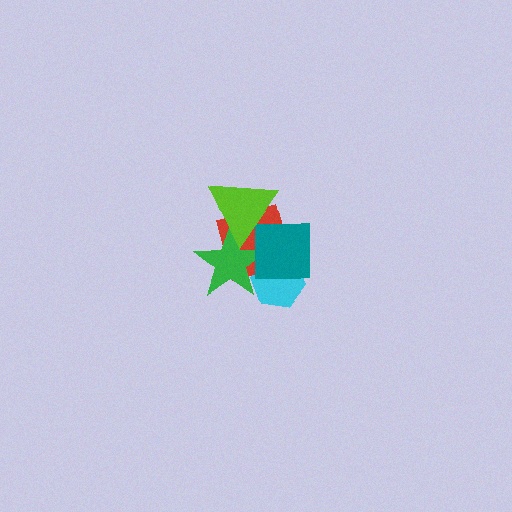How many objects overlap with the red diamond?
4 objects overlap with the red diamond.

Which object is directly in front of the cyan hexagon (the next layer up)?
The red diamond is directly in front of the cyan hexagon.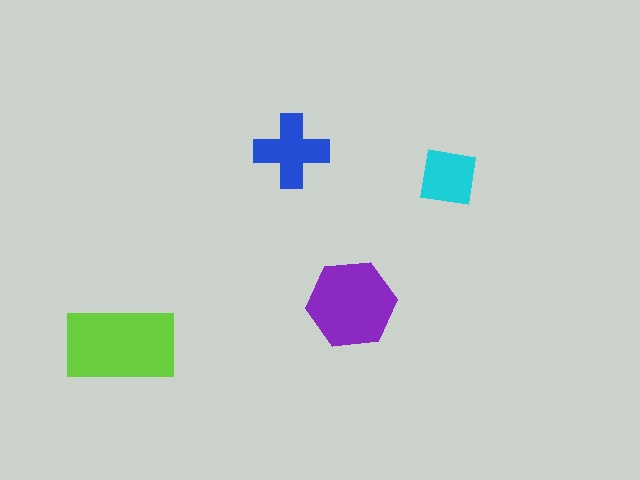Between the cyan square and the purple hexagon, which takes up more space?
The purple hexagon.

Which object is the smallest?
The cyan square.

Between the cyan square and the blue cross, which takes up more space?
The blue cross.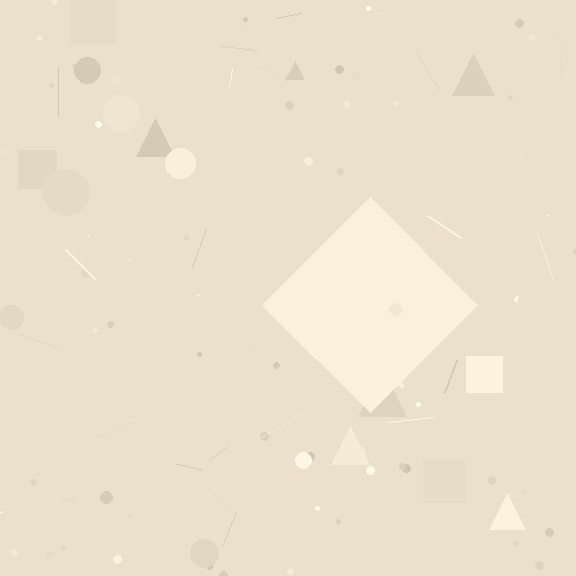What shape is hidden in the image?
A diamond is hidden in the image.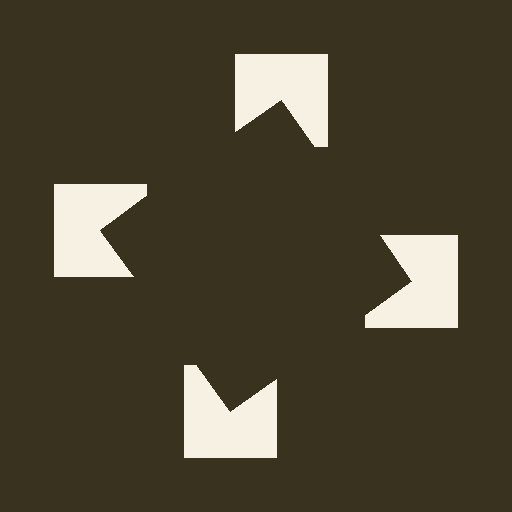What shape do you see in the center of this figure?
An illusory square — its edges are inferred from the aligned wedge cuts in the notched squares, not physically drawn.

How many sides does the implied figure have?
4 sides.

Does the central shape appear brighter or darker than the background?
It typically appears slightly darker than the background, even though no actual brightness change is drawn.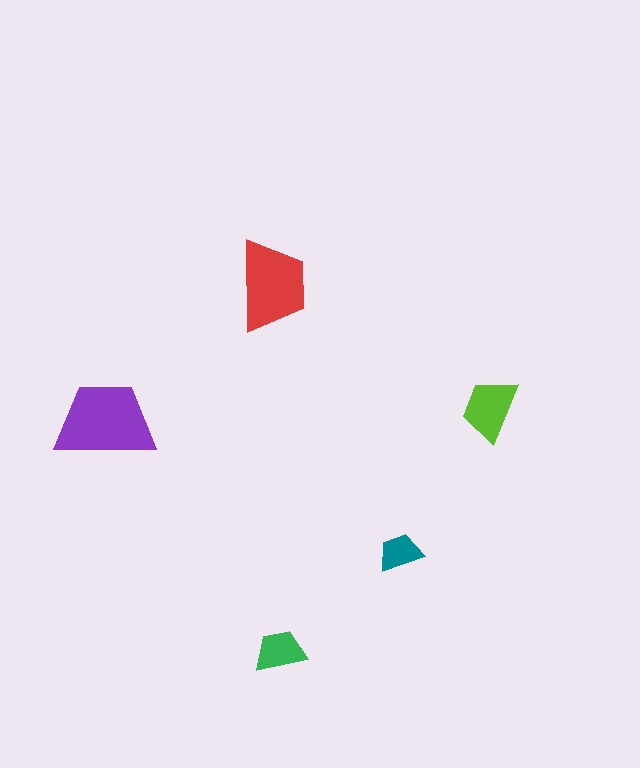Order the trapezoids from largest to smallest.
the purple one, the red one, the lime one, the green one, the teal one.